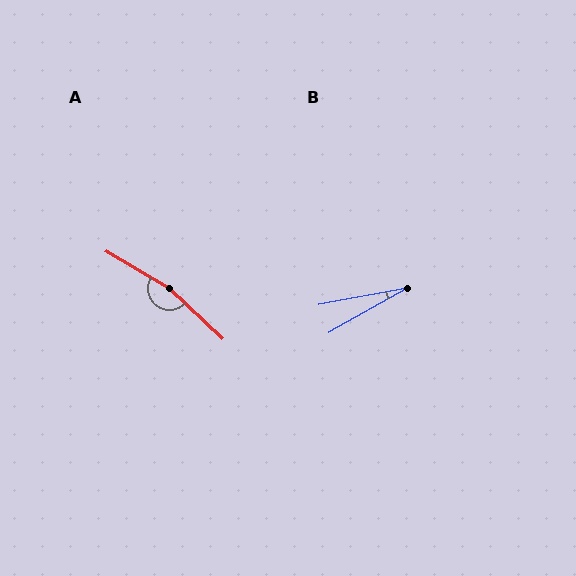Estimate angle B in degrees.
Approximately 19 degrees.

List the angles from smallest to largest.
B (19°), A (167°).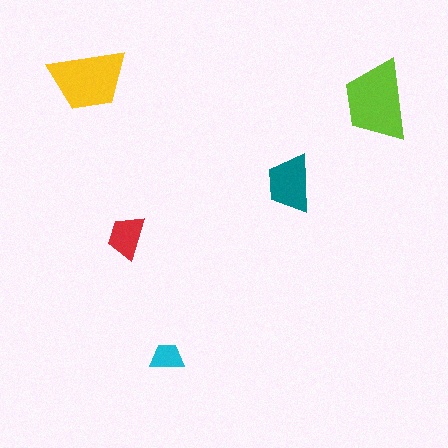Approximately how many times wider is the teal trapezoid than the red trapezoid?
About 1.5 times wider.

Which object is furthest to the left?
The yellow trapezoid is leftmost.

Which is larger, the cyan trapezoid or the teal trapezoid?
The teal one.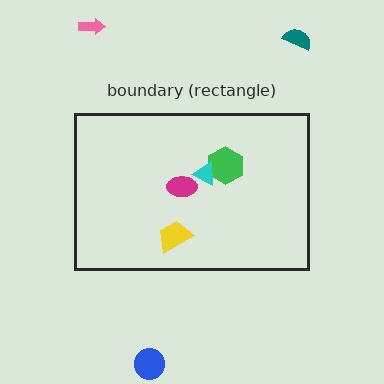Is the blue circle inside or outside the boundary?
Outside.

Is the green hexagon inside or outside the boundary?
Inside.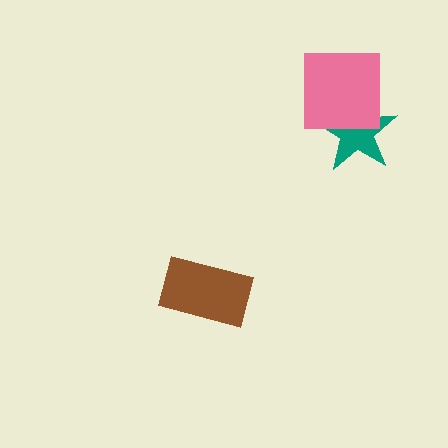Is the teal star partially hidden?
Yes, it is partially covered by another shape.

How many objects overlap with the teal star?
1 object overlaps with the teal star.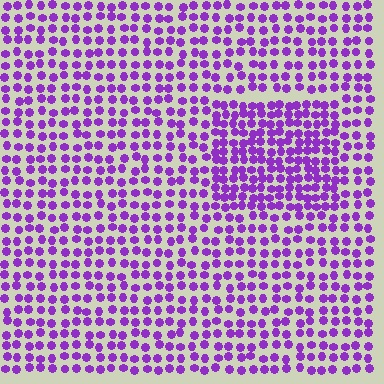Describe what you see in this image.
The image contains small purple elements arranged at two different densities. A rectangle-shaped region is visible where the elements are more densely packed than the surrounding area.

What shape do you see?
I see a rectangle.